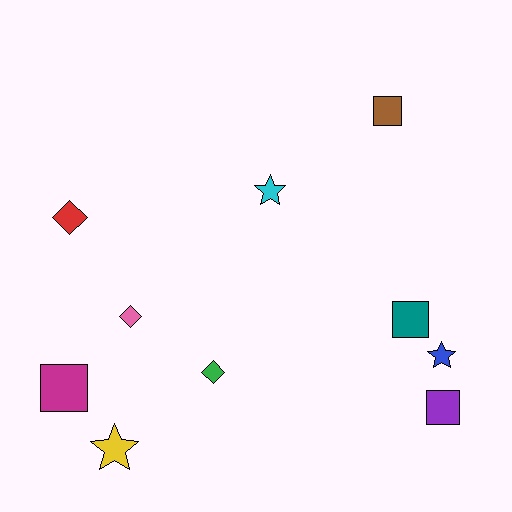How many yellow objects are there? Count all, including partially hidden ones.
There is 1 yellow object.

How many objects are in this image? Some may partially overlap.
There are 10 objects.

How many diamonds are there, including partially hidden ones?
There are 3 diamonds.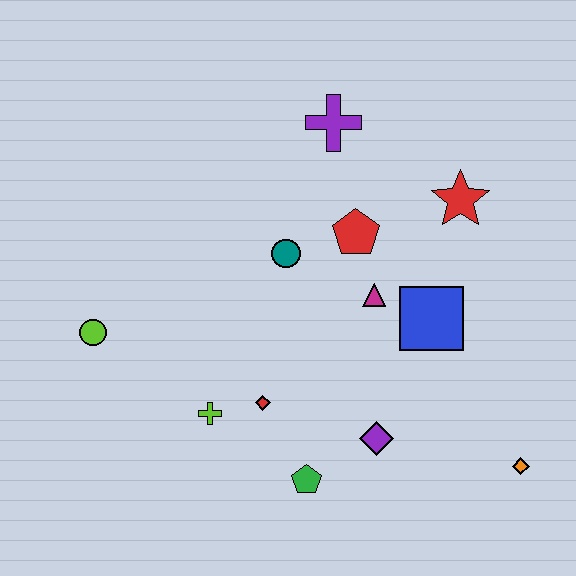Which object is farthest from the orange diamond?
The lime circle is farthest from the orange diamond.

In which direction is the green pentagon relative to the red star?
The green pentagon is below the red star.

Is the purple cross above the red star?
Yes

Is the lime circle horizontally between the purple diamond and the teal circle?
No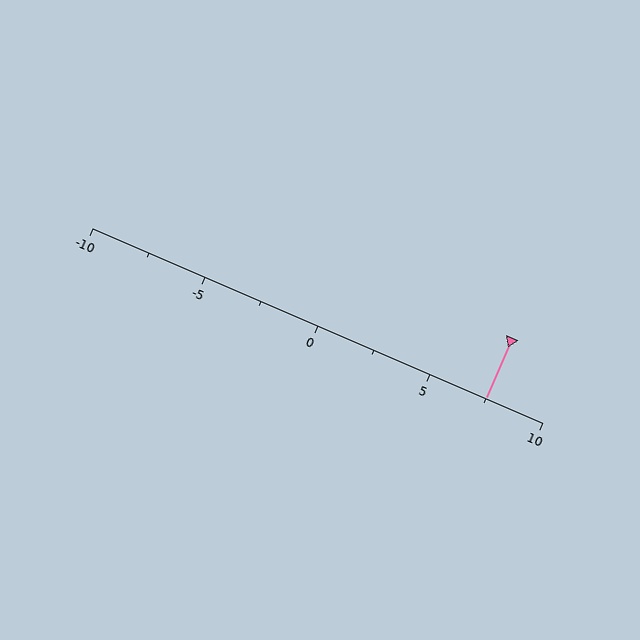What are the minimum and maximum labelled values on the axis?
The axis runs from -10 to 10.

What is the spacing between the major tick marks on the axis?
The major ticks are spaced 5 apart.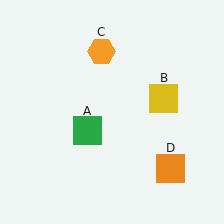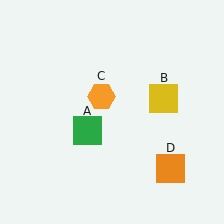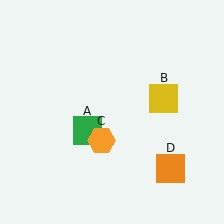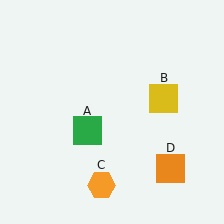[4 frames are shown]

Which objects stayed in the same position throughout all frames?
Green square (object A) and yellow square (object B) and orange square (object D) remained stationary.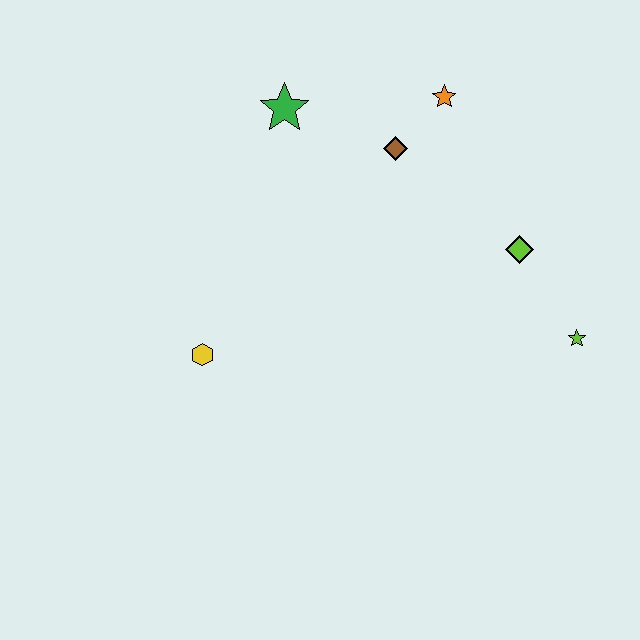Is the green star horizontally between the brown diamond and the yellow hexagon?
Yes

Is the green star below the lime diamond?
No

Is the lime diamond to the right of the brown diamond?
Yes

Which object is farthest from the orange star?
The yellow hexagon is farthest from the orange star.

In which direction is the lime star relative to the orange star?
The lime star is below the orange star.